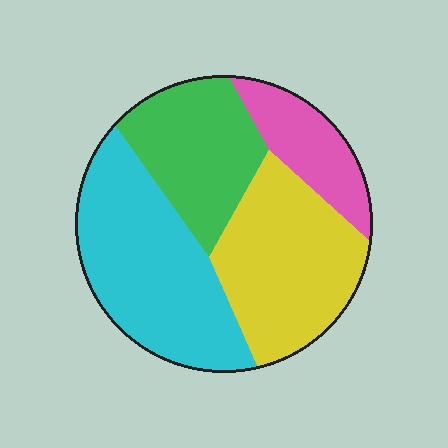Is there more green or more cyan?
Cyan.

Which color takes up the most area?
Cyan, at roughly 35%.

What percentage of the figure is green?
Green takes up less than a quarter of the figure.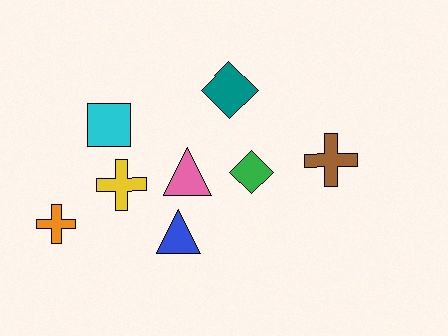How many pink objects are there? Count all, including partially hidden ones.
There is 1 pink object.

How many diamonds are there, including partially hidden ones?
There are 2 diamonds.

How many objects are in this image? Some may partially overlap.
There are 8 objects.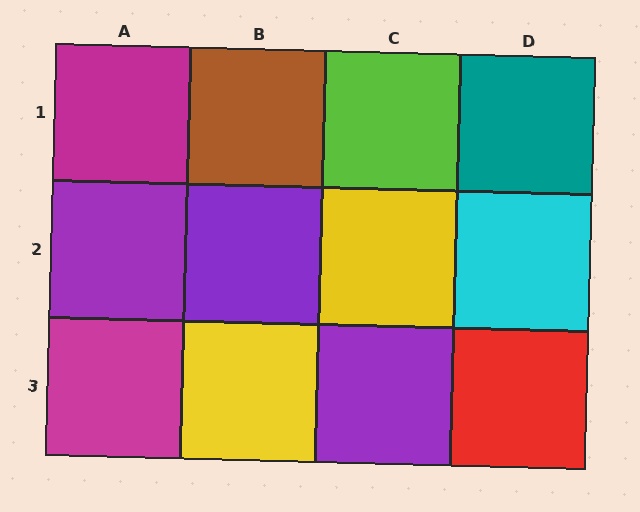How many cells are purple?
3 cells are purple.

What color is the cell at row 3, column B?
Yellow.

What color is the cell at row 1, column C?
Lime.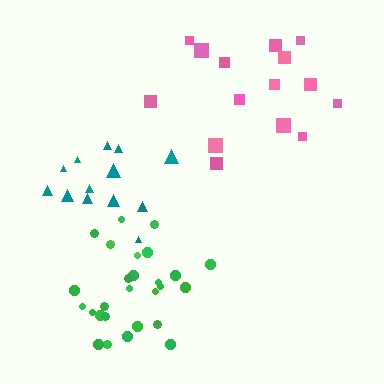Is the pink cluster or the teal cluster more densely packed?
Teal.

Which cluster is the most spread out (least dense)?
Pink.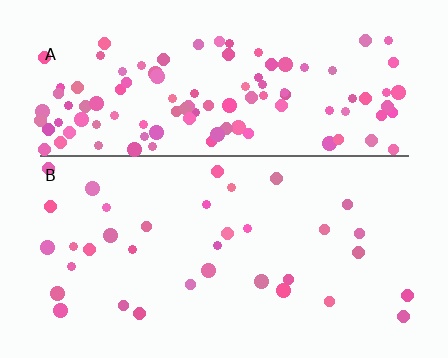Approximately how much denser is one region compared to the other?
Approximately 3.3× — region A over region B.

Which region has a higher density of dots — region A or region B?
A (the top).